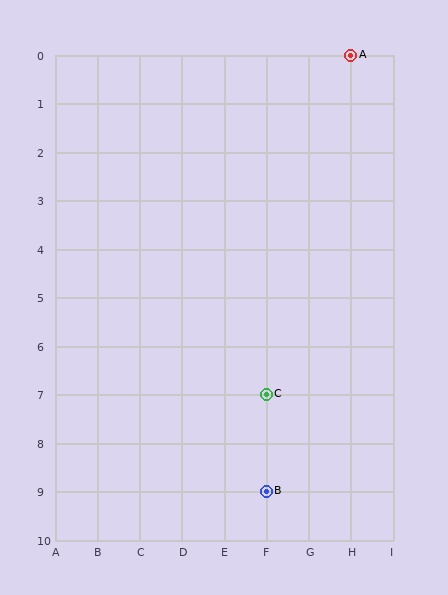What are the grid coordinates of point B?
Point B is at grid coordinates (F, 9).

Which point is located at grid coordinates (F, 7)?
Point C is at (F, 7).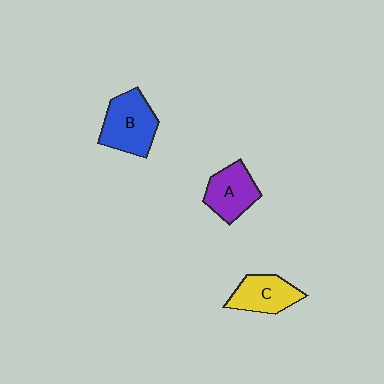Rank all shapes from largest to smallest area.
From largest to smallest: B (blue), A (purple), C (yellow).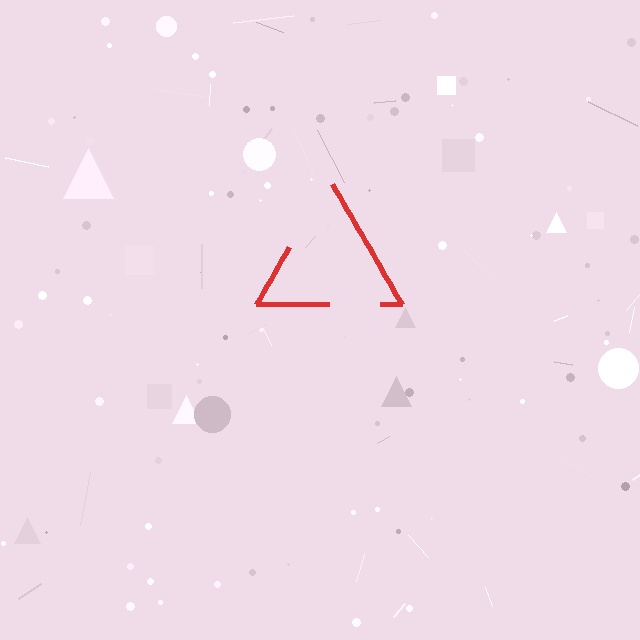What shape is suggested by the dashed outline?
The dashed outline suggests a triangle.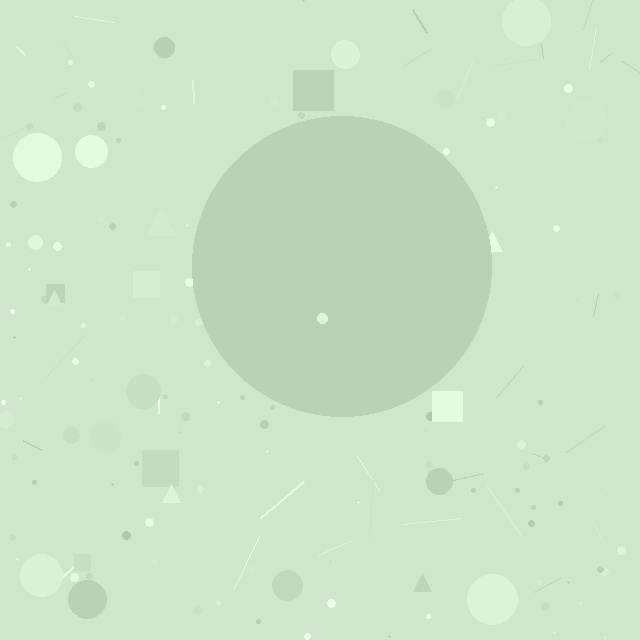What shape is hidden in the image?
A circle is hidden in the image.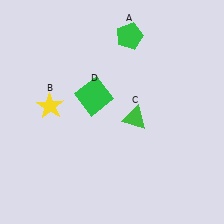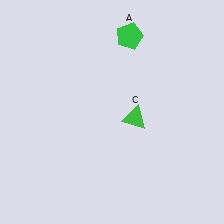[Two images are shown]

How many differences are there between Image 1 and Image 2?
There are 2 differences between the two images.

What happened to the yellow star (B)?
The yellow star (B) was removed in Image 2. It was in the top-left area of Image 1.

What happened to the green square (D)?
The green square (D) was removed in Image 2. It was in the top-left area of Image 1.